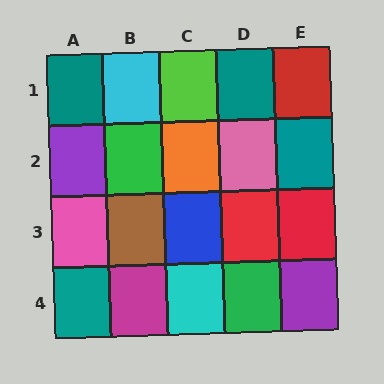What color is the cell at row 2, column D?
Pink.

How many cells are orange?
1 cell is orange.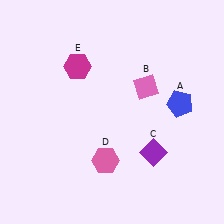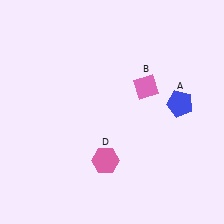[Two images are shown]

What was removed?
The magenta hexagon (E), the purple diamond (C) were removed in Image 2.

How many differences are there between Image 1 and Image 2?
There are 2 differences between the two images.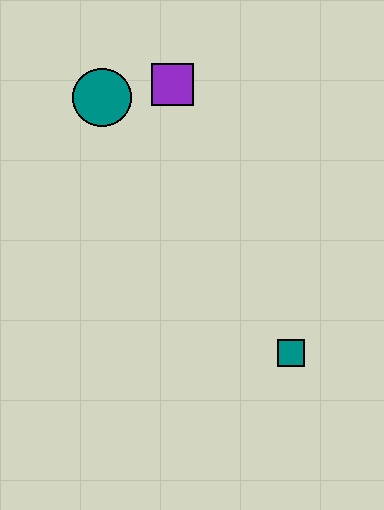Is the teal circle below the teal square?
No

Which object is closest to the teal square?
The purple square is closest to the teal square.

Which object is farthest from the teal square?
The teal circle is farthest from the teal square.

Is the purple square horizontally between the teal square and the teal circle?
Yes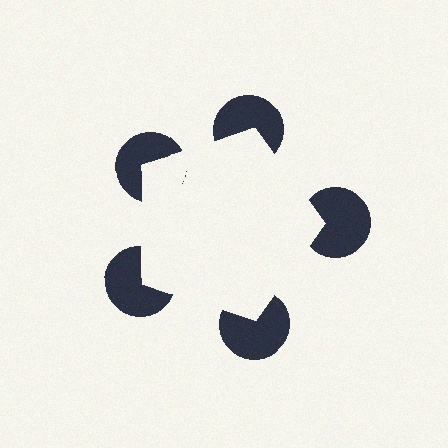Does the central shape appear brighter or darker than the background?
It typically appears slightly brighter than the background, even though no actual brightness change is drawn.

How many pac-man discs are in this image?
There are 5 — one at each vertex of the illusory pentagon.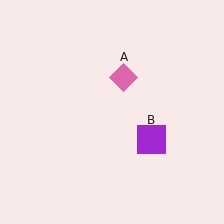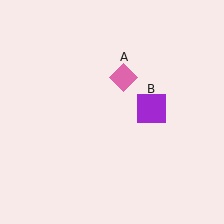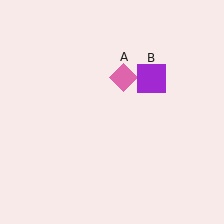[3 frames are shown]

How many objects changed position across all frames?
1 object changed position: purple square (object B).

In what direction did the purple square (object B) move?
The purple square (object B) moved up.